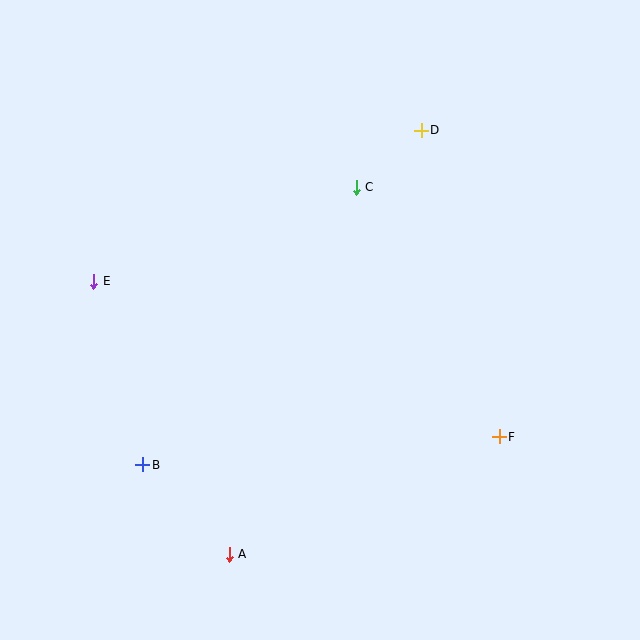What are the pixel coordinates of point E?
Point E is at (94, 281).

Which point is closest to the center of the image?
Point C at (356, 187) is closest to the center.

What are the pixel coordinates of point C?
Point C is at (356, 187).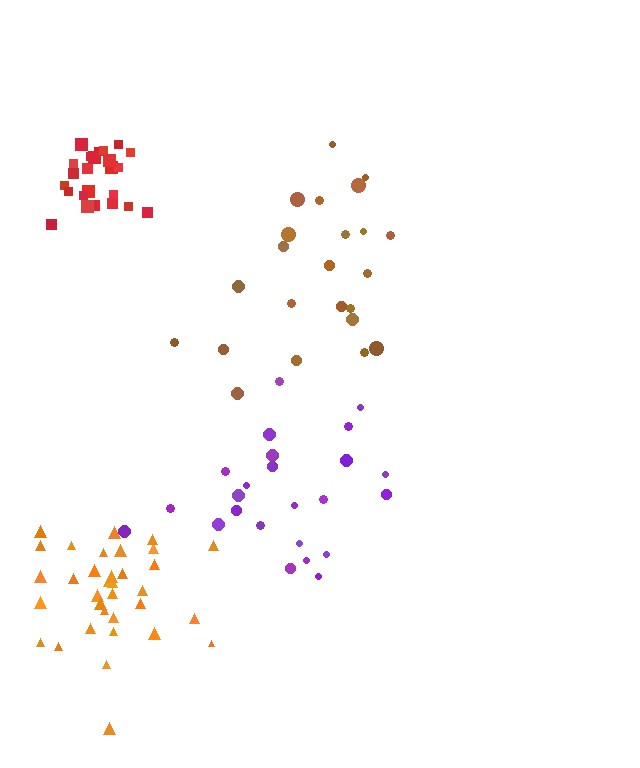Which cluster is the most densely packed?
Red.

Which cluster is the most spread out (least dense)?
Purple.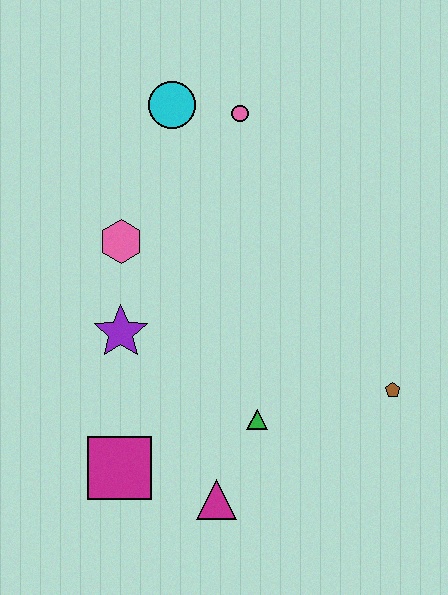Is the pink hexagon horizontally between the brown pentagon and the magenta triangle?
No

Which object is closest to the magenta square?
The magenta triangle is closest to the magenta square.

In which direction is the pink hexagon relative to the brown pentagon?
The pink hexagon is to the left of the brown pentagon.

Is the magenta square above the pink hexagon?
No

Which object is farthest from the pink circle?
The magenta triangle is farthest from the pink circle.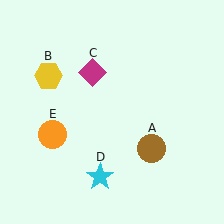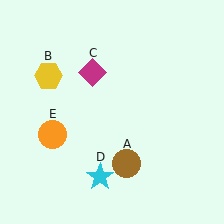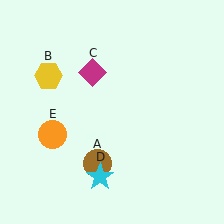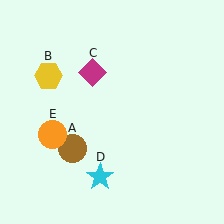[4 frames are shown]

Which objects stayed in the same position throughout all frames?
Yellow hexagon (object B) and magenta diamond (object C) and cyan star (object D) and orange circle (object E) remained stationary.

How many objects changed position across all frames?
1 object changed position: brown circle (object A).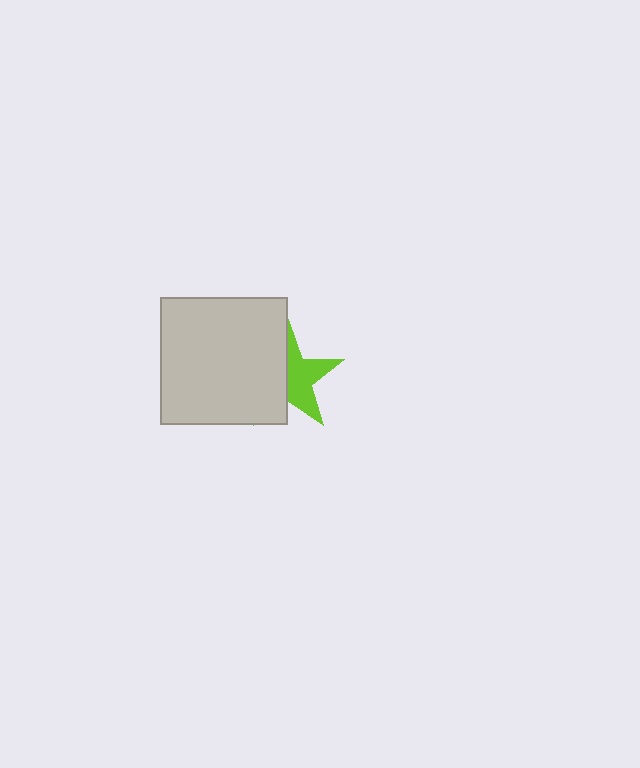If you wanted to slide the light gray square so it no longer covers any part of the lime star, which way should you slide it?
Slide it left — that is the most direct way to separate the two shapes.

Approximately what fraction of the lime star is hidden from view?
Roughly 48% of the lime star is hidden behind the light gray square.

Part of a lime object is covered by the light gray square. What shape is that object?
It is a star.